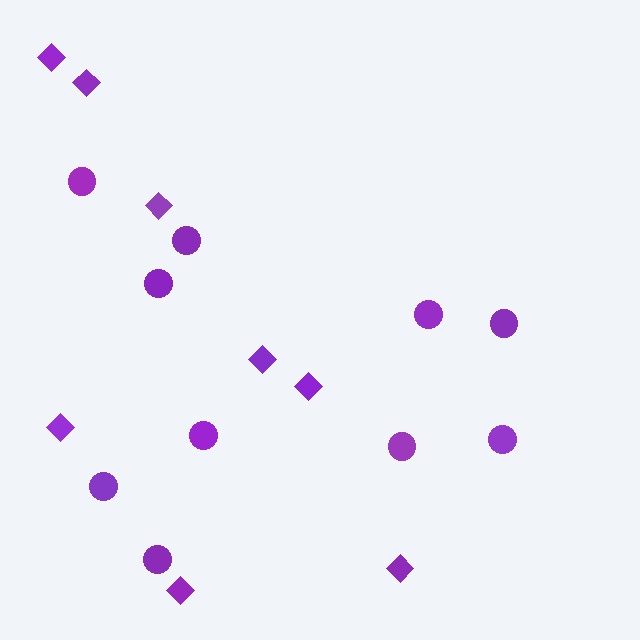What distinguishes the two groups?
There are 2 groups: one group of diamonds (8) and one group of circles (10).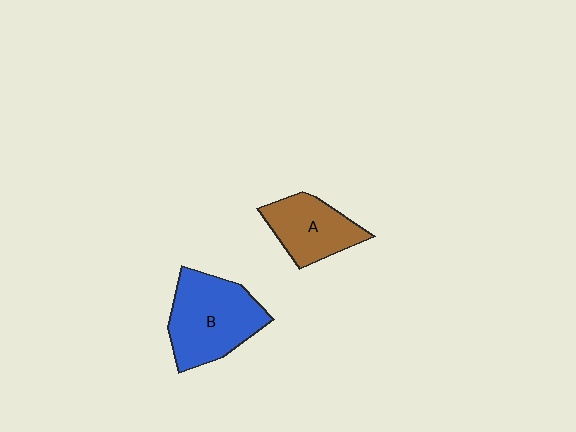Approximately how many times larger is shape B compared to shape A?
Approximately 1.4 times.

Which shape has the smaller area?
Shape A (brown).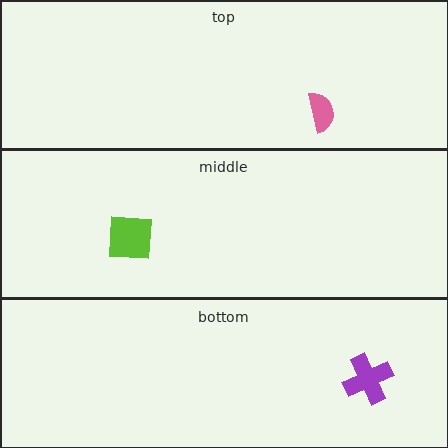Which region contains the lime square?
The middle region.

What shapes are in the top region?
The pink semicircle.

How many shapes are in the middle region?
1.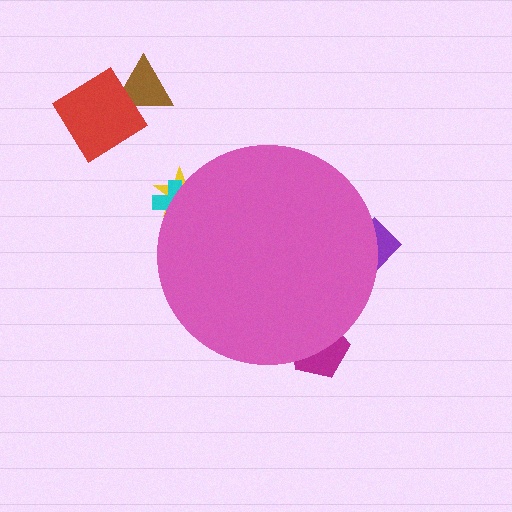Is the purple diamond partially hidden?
Yes, the purple diamond is partially hidden behind the pink circle.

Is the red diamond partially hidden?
No, the red diamond is fully visible.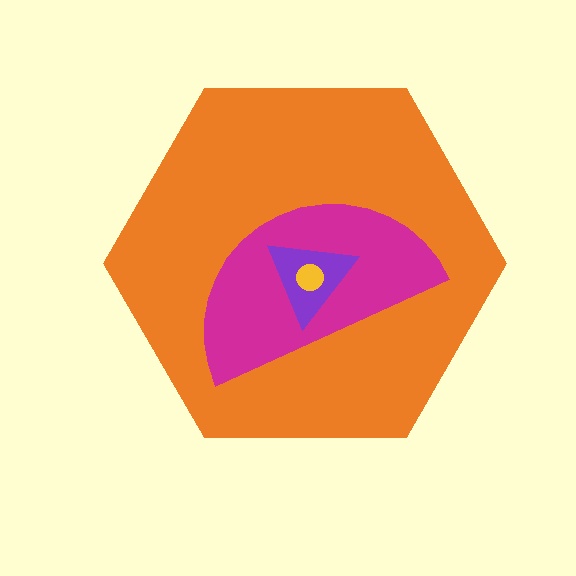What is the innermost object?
The yellow circle.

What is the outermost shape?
The orange hexagon.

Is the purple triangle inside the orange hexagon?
Yes.